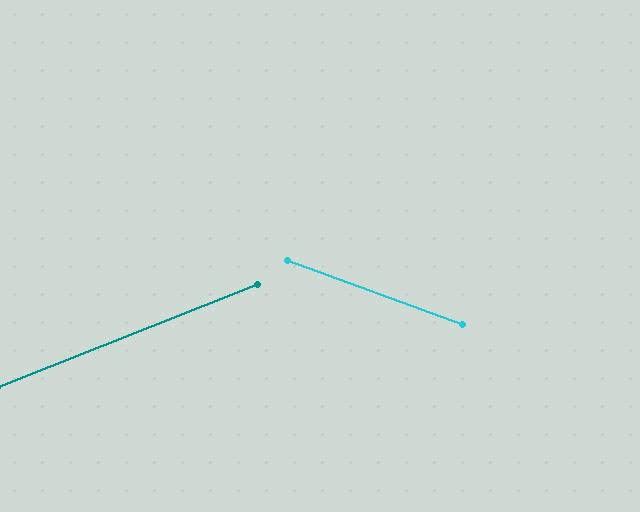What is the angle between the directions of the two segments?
Approximately 41 degrees.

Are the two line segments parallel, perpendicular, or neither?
Neither parallel nor perpendicular — they differ by about 41°.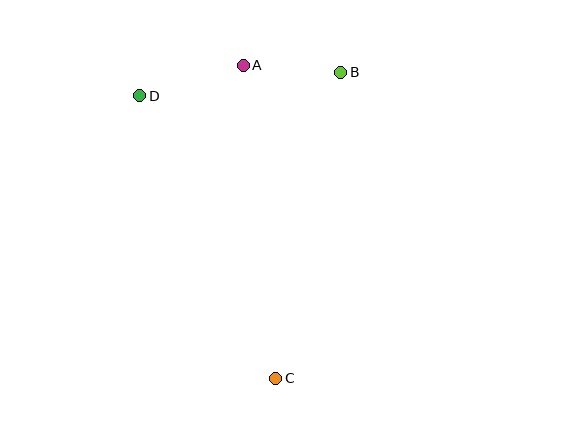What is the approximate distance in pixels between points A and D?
The distance between A and D is approximately 108 pixels.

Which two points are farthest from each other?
Points A and C are farthest from each other.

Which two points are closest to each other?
Points A and B are closest to each other.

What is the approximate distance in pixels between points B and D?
The distance between B and D is approximately 202 pixels.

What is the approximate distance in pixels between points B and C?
The distance between B and C is approximately 313 pixels.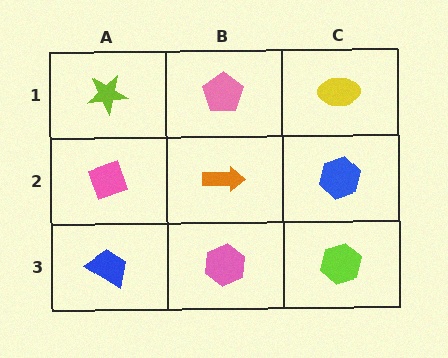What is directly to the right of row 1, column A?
A pink pentagon.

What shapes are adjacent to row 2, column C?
A yellow ellipse (row 1, column C), a lime hexagon (row 3, column C), an orange arrow (row 2, column B).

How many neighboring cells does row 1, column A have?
2.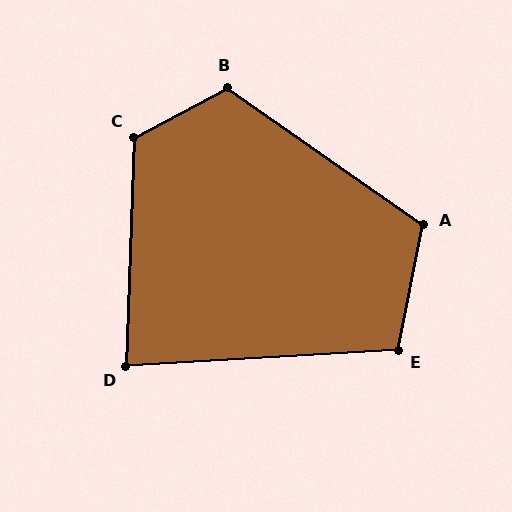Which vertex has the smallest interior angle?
D, at approximately 85 degrees.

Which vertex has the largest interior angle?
C, at approximately 120 degrees.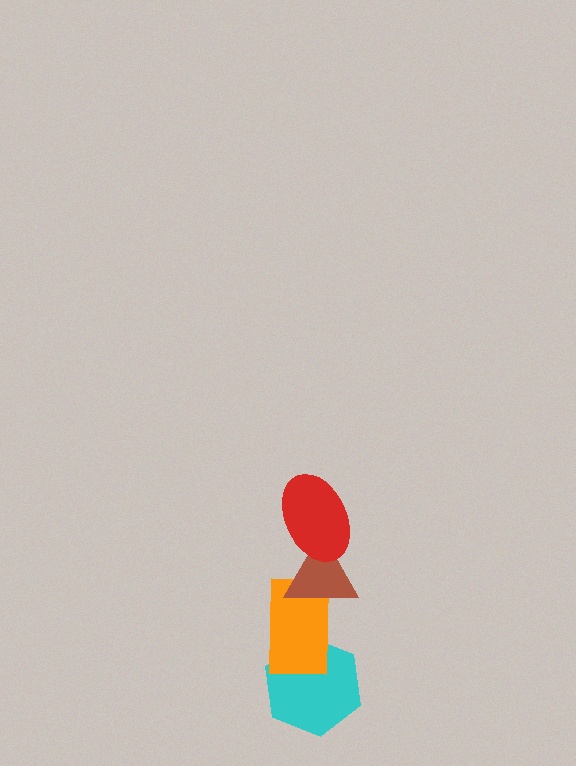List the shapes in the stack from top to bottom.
From top to bottom: the red ellipse, the brown triangle, the orange rectangle, the cyan hexagon.